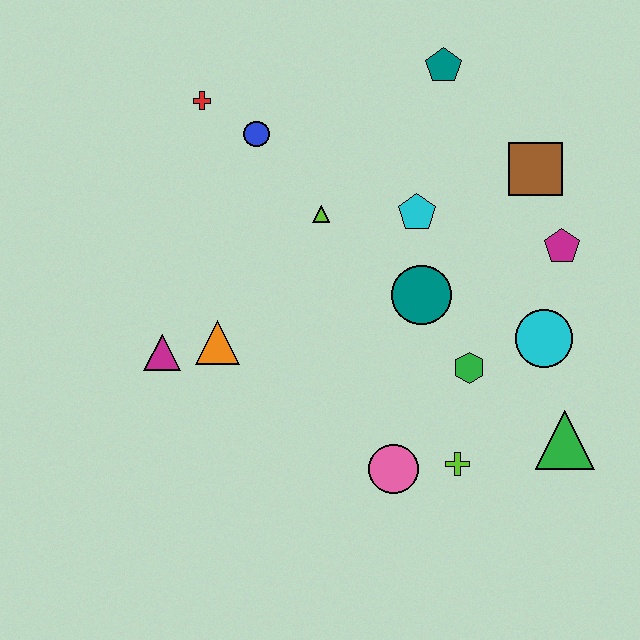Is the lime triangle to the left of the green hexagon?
Yes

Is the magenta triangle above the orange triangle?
No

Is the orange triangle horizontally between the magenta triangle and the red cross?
No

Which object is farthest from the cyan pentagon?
The magenta triangle is farthest from the cyan pentagon.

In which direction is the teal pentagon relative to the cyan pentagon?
The teal pentagon is above the cyan pentagon.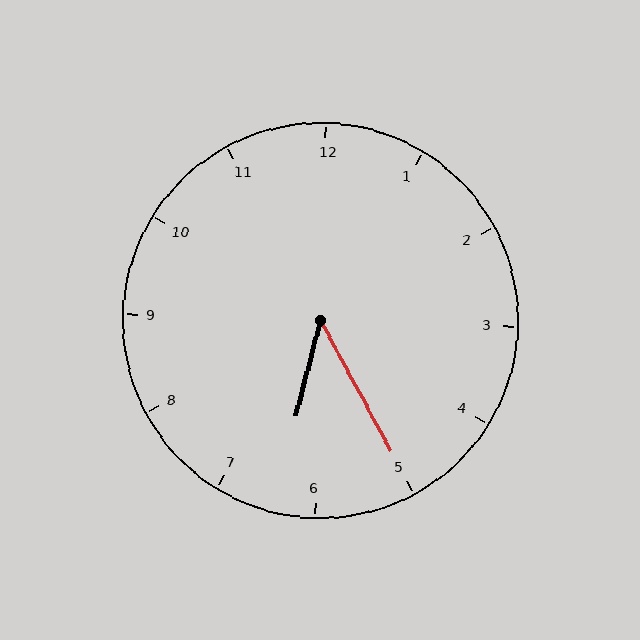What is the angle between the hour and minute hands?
Approximately 42 degrees.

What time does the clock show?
6:25.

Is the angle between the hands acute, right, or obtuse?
It is acute.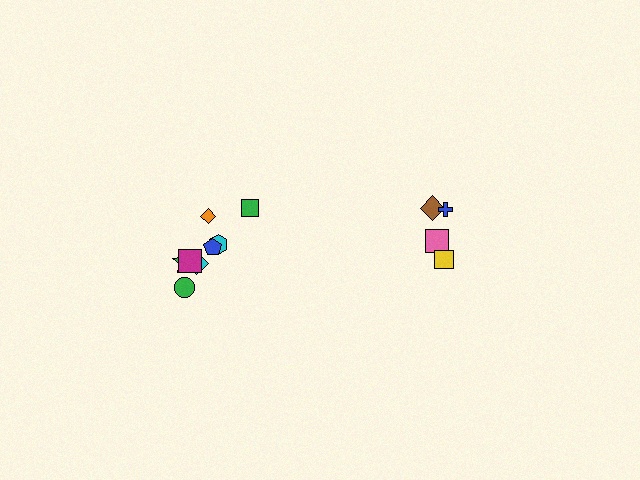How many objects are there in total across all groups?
There are 12 objects.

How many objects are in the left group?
There are 8 objects.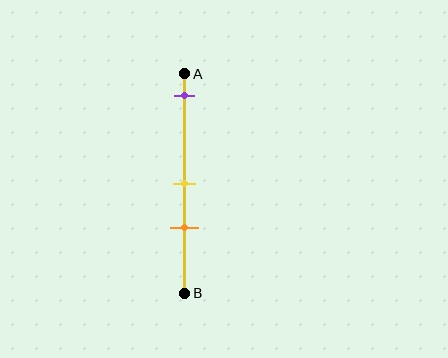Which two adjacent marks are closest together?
The yellow and orange marks are the closest adjacent pair.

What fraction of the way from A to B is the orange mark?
The orange mark is approximately 70% (0.7) of the way from A to B.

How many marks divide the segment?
There are 3 marks dividing the segment.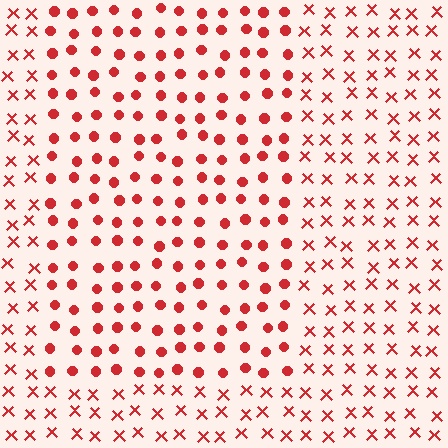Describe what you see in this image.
The image is filled with small red elements arranged in a uniform grid. A rectangle-shaped region contains circles, while the surrounding area contains X marks. The boundary is defined purely by the change in element shape.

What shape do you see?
I see a rectangle.